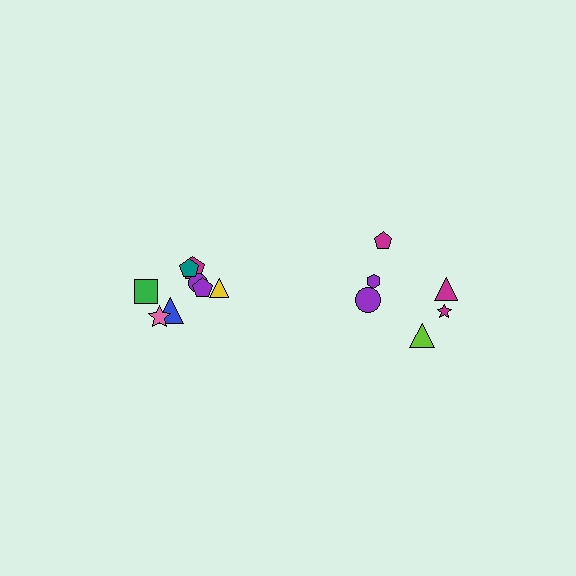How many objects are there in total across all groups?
There are 14 objects.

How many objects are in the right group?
There are 6 objects.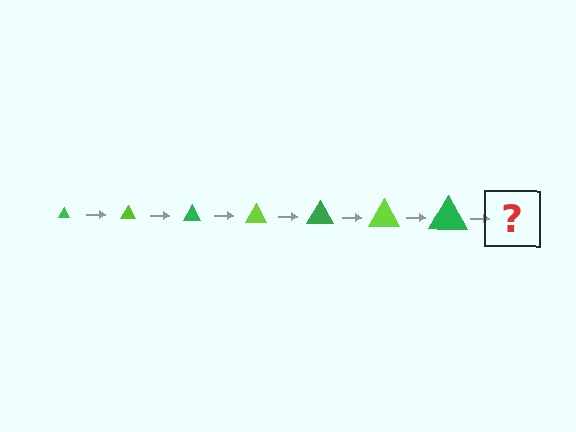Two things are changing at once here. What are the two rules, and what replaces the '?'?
The two rules are that the triangle grows larger each step and the color cycles through green and lime. The '?' should be a lime triangle, larger than the previous one.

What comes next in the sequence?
The next element should be a lime triangle, larger than the previous one.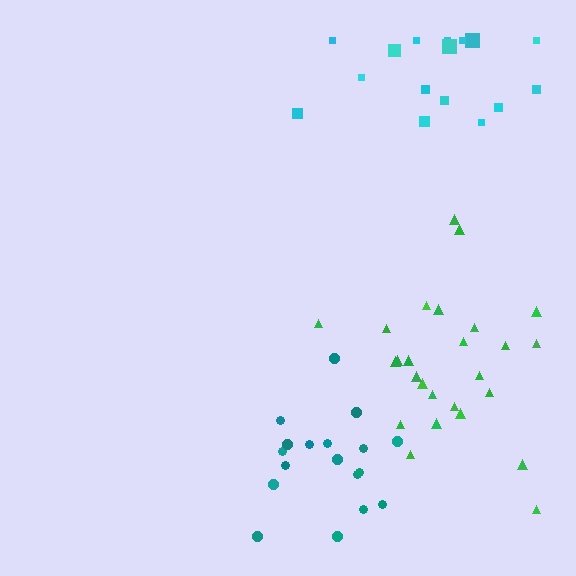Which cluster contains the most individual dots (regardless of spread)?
Green (26).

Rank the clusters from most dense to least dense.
teal, green, cyan.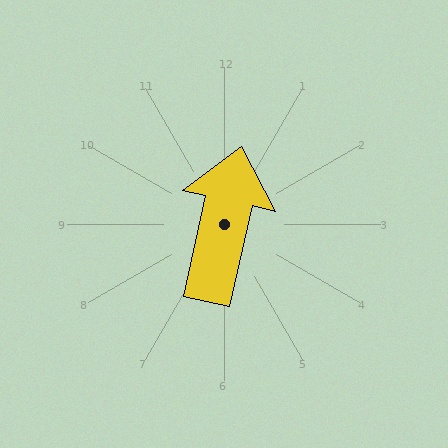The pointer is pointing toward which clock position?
Roughly 12 o'clock.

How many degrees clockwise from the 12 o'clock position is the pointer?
Approximately 13 degrees.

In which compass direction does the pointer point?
North.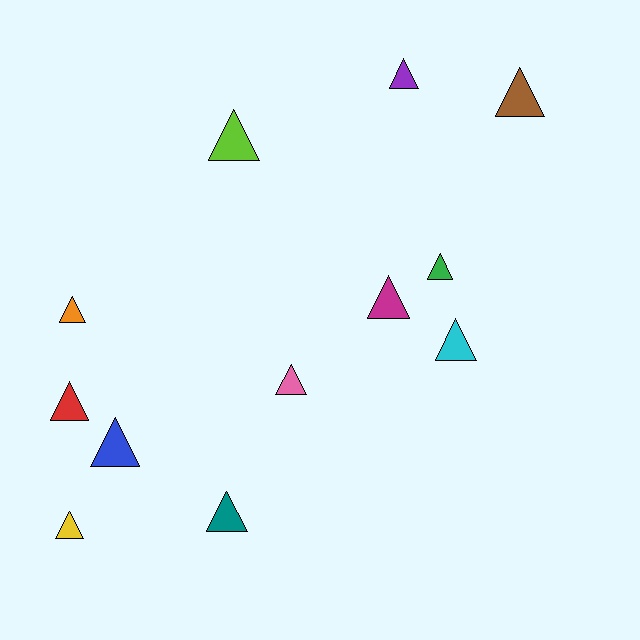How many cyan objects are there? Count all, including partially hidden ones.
There is 1 cyan object.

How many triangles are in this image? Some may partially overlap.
There are 12 triangles.